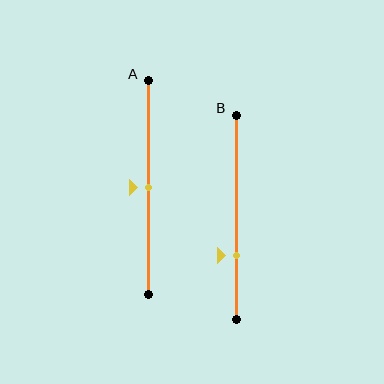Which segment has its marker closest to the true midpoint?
Segment A has its marker closest to the true midpoint.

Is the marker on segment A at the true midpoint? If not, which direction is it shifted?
Yes, the marker on segment A is at the true midpoint.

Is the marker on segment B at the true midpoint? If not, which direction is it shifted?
No, the marker on segment B is shifted downward by about 19% of the segment length.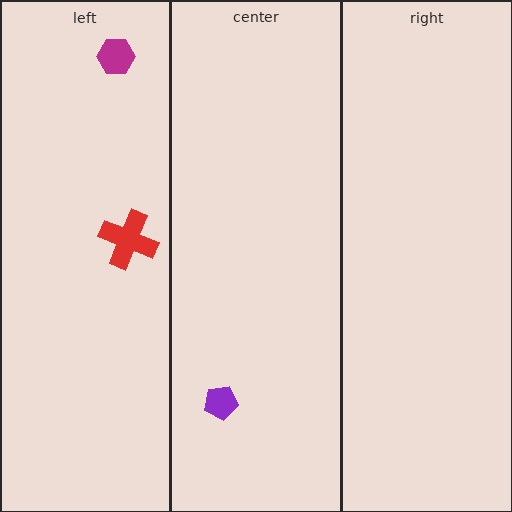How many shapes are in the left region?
2.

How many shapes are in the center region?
1.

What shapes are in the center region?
The purple pentagon.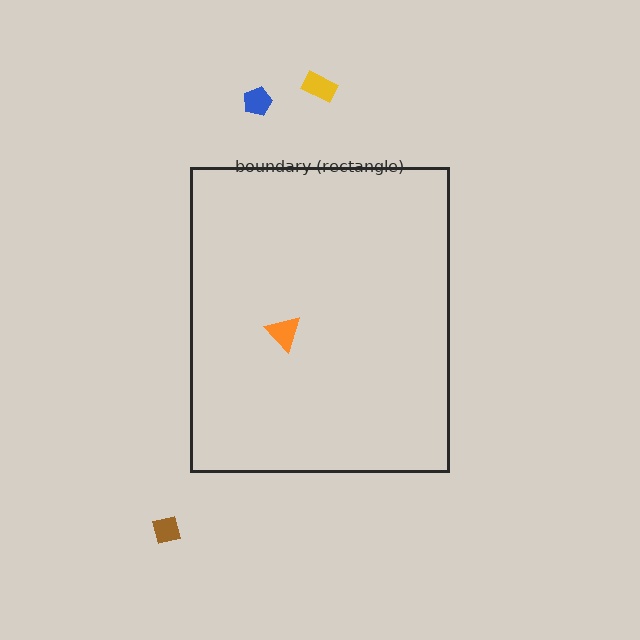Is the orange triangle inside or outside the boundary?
Inside.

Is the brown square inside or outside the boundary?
Outside.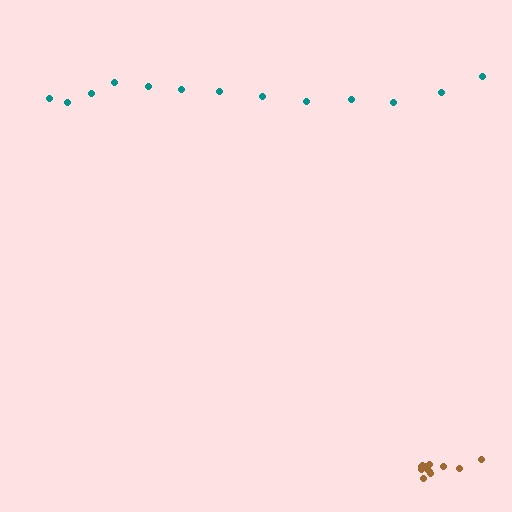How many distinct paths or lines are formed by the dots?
There are 2 distinct paths.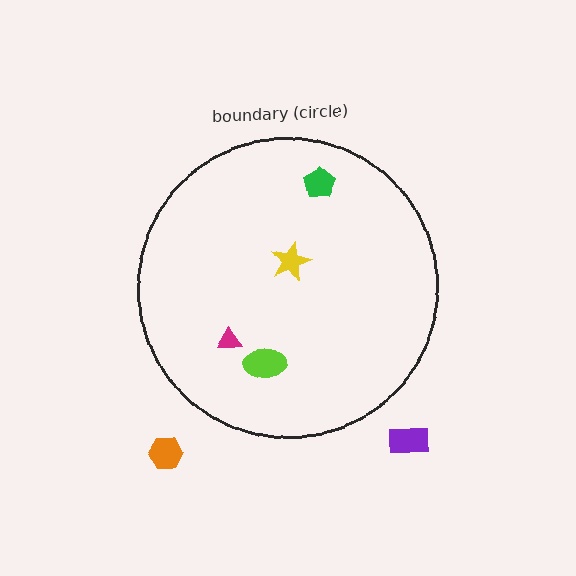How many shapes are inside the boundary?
4 inside, 2 outside.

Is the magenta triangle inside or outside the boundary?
Inside.